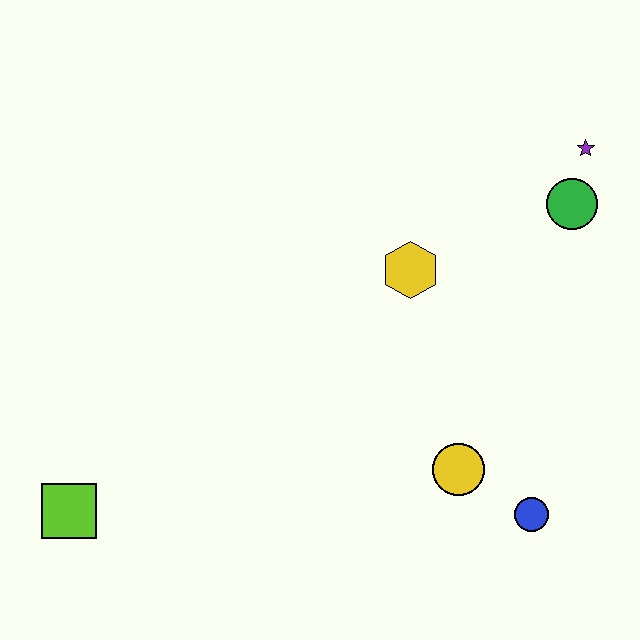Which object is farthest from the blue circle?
The lime square is farthest from the blue circle.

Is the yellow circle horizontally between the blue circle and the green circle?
No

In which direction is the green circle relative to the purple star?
The green circle is below the purple star.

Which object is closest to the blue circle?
The yellow circle is closest to the blue circle.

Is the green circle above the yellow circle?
Yes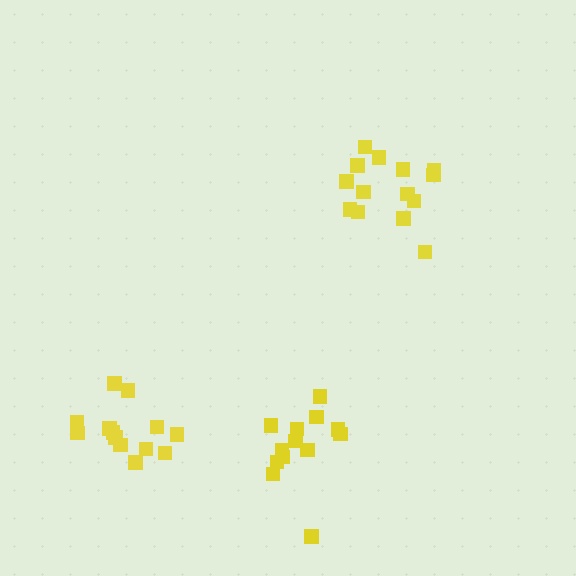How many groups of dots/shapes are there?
There are 3 groups.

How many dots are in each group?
Group 1: 13 dots, Group 2: 14 dots, Group 3: 13 dots (40 total).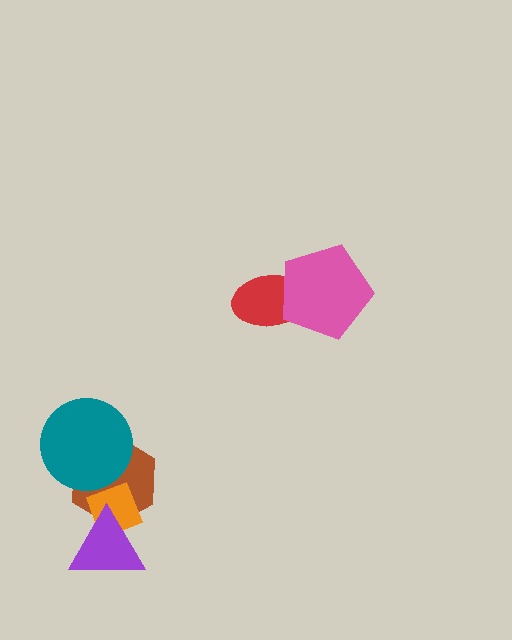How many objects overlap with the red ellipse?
1 object overlaps with the red ellipse.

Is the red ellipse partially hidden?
Yes, it is partially covered by another shape.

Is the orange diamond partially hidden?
Yes, it is partially covered by another shape.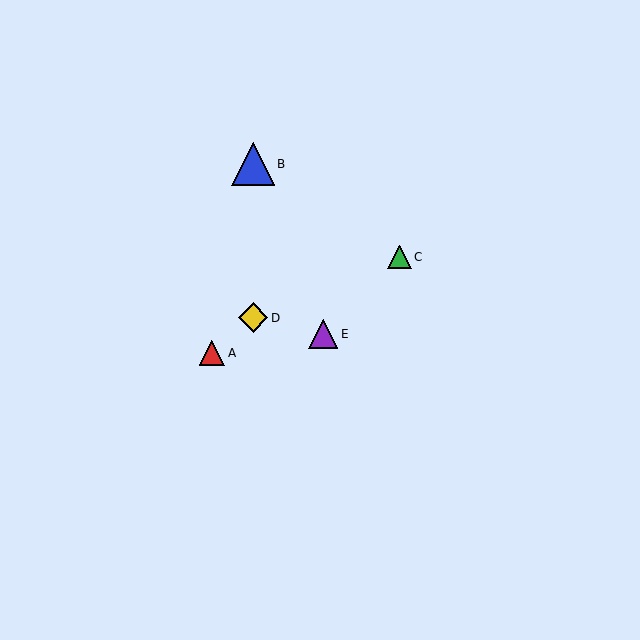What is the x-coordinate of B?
Object B is at x≈253.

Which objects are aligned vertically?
Objects B, D are aligned vertically.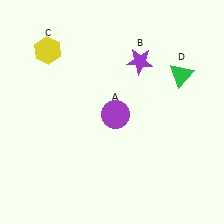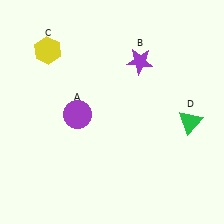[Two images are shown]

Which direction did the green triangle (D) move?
The green triangle (D) moved down.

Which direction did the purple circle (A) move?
The purple circle (A) moved left.